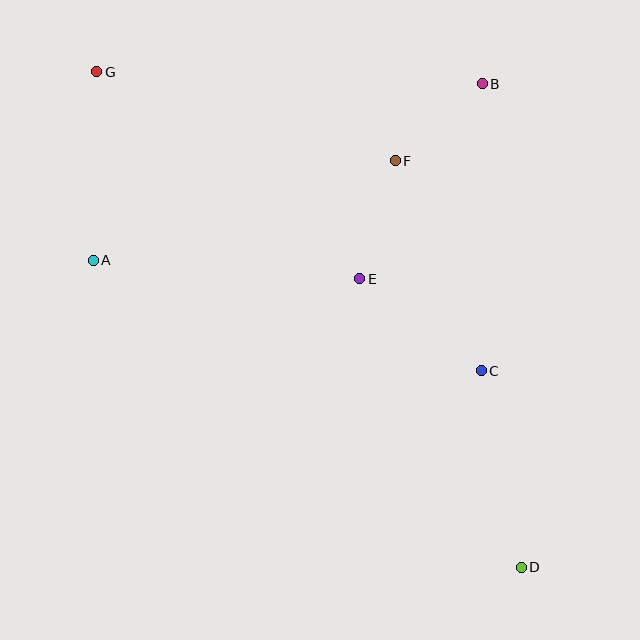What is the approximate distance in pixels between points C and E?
The distance between C and E is approximately 152 pixels.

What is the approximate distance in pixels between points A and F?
The distance between A and F is approximately 318 pixels.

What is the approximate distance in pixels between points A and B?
The distance between A and B is approximately 427 pixels.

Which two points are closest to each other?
Points B and F are closest to each other.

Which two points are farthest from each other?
Points D and G are farthest from each other.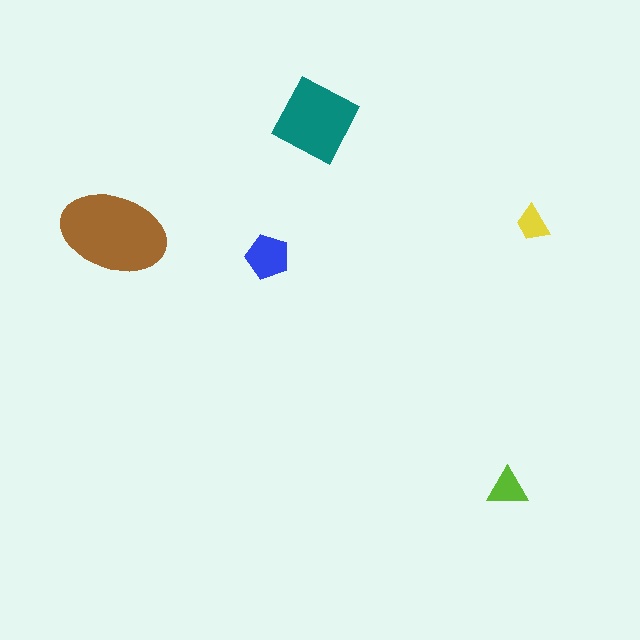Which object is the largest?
The brown ellipse.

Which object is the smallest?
The yellow trapezoid.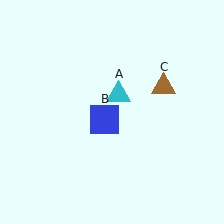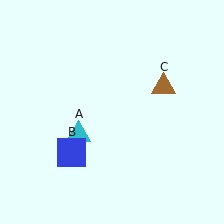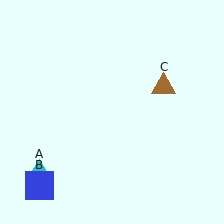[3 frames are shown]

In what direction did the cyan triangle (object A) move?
The cyan triangle (object A) moved down and to the left.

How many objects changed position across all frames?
2 objects changed position: cyan triangle (object A), blue square (object B).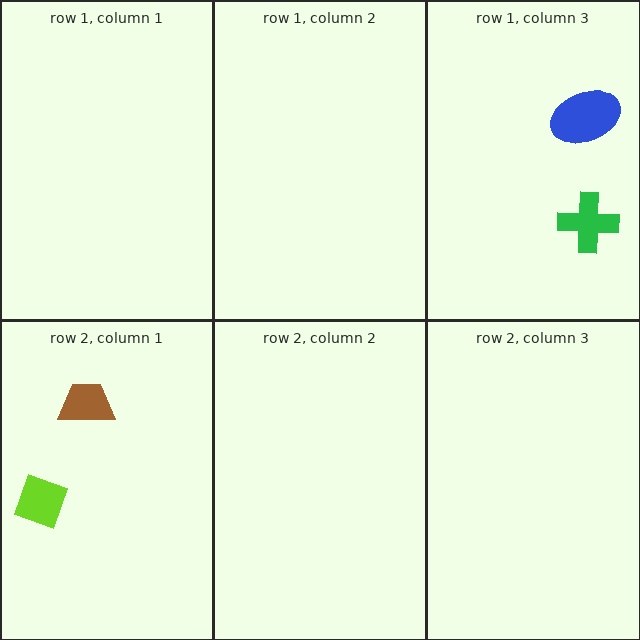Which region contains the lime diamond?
The row 2, column 1 region.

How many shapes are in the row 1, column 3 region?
2.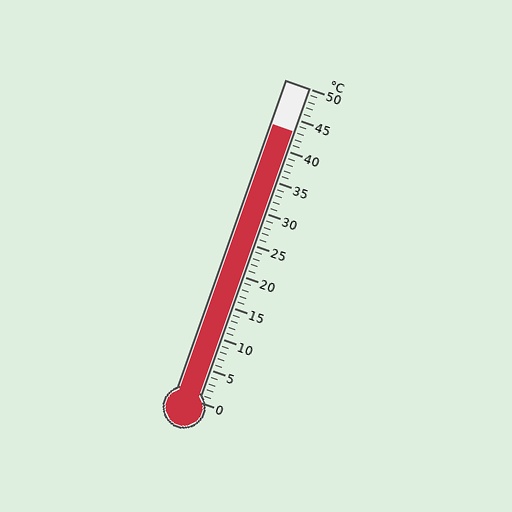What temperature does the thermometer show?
The thermometer shows approximately 43°C.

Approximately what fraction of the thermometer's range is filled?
The thermometer is filled to approximately 85% of its range.